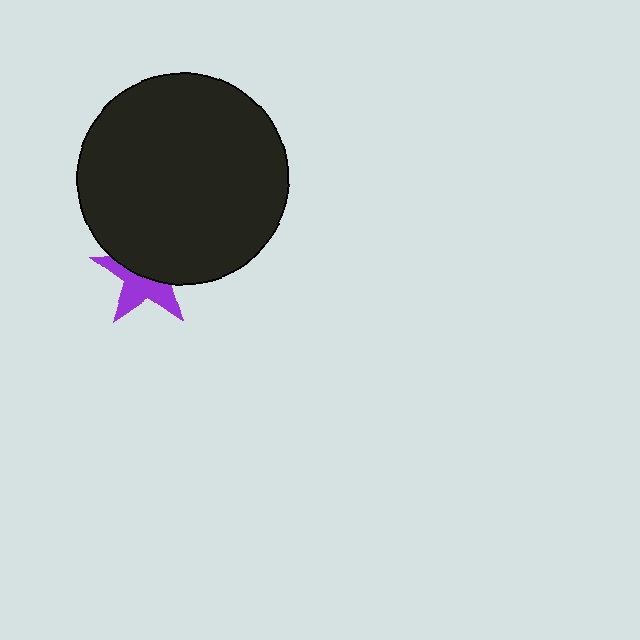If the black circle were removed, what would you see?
You would see the complete purple star.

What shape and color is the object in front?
The object in front is a black circle.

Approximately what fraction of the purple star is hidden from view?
Roughly 51% of the purple star is hidden behind the black circle.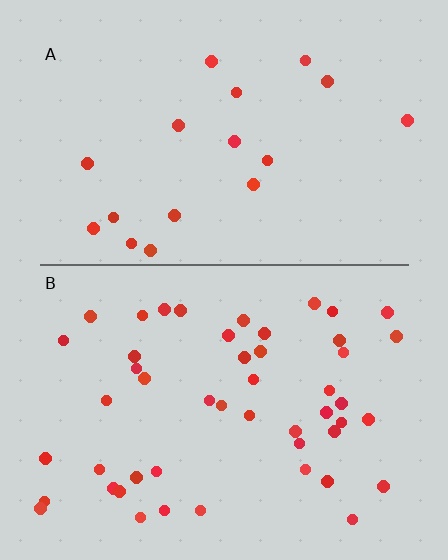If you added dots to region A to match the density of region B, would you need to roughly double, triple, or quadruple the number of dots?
Approximately triple.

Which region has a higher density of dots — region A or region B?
B (the bottom).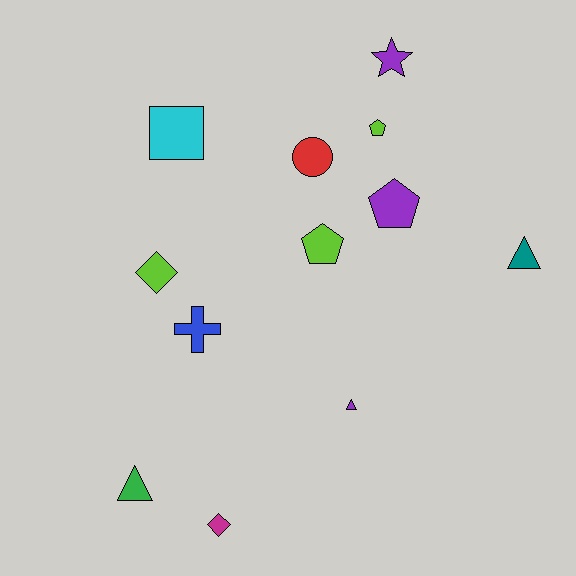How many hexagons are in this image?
There are no hexagons.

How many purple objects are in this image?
There are 3 purple objects.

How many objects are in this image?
There are 12 objects.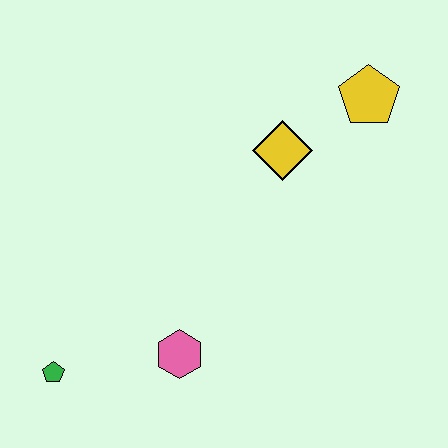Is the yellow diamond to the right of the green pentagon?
Yes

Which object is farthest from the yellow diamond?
The green pentagon is farthest from the yellow diamond.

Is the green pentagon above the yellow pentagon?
No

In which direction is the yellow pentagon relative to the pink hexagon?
The yellow pentagon is above the pink hexagon.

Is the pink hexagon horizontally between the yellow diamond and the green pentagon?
Yes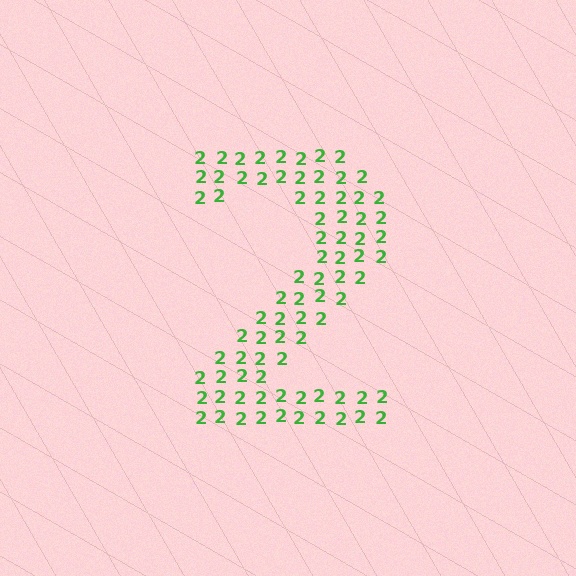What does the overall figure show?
The overall figure shows the digit 2.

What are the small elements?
The small elements are digit 2's.